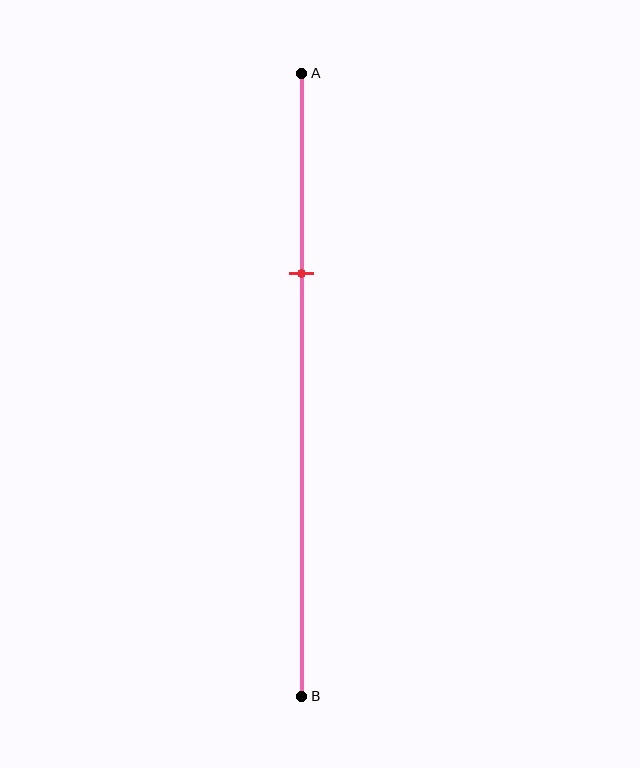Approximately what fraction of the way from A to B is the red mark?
The red mark is approximately 30% of the way from A to B.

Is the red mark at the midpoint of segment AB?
No, the mark is at about 30% from A, not at the 50% midpoint.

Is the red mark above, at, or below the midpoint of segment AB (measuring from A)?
The red mark is above the midpoint of segment AB.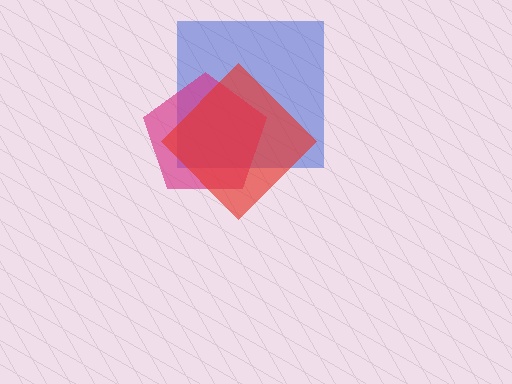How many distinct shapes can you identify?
There are 3 distinct shapes: a blue square, a magenta pentagon, a red diamond.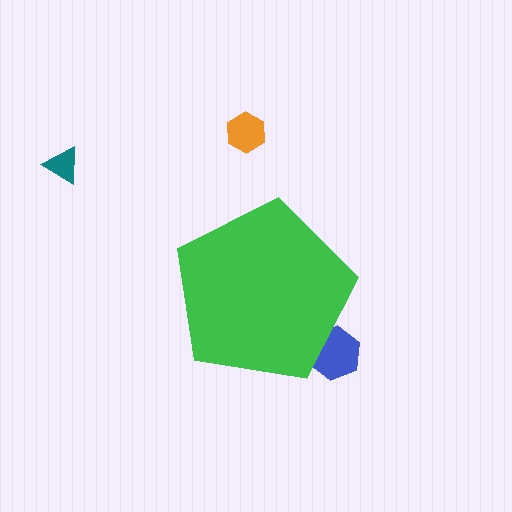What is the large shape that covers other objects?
A green pentagon.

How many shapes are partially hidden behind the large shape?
1 shape is partially hidden.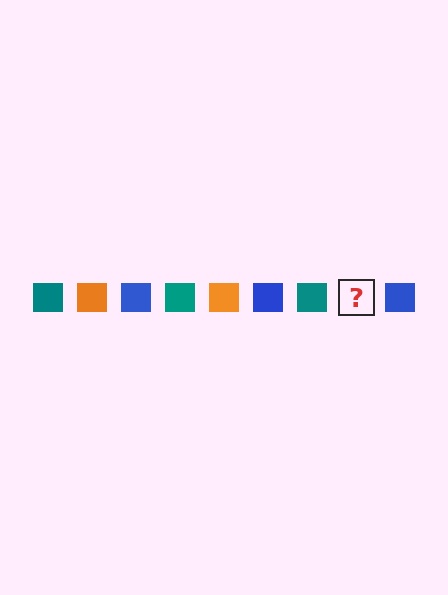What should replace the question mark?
The question mark should be replaced with an orange square.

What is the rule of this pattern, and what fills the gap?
The rule is that the pattern cycles through teal, orange, blue squares. The gap should be filled with an orange square.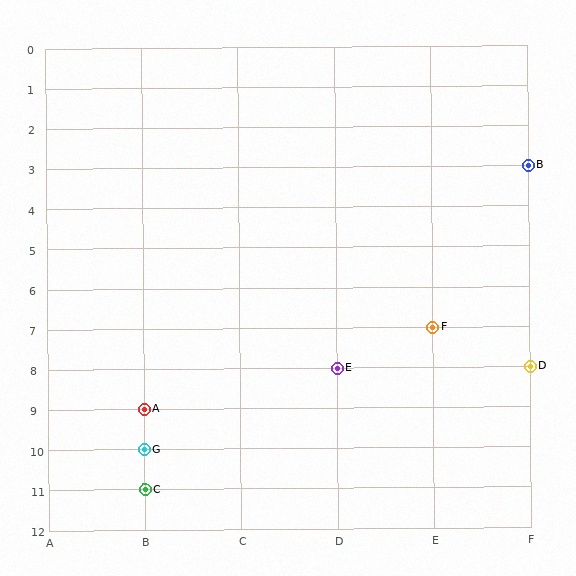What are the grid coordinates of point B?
Point B is at grid coordinates (F, 3).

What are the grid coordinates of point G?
Point G is at grid coordinates (B, 10).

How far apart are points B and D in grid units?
Points B and D are 5 rows apart.